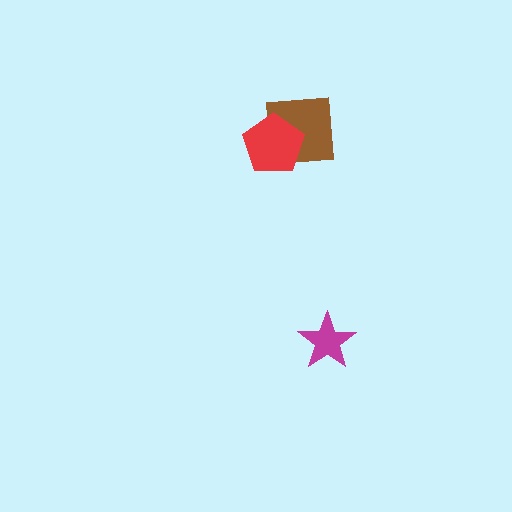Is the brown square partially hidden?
Yes, it is partially covered by another shape.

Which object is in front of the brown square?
The red pentagon is in front of the brown square.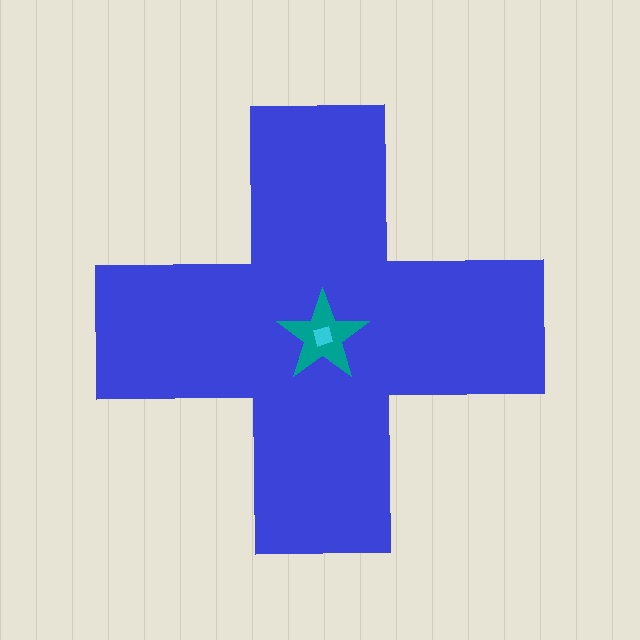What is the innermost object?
The cyan square.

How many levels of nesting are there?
3.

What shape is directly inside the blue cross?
The teal star.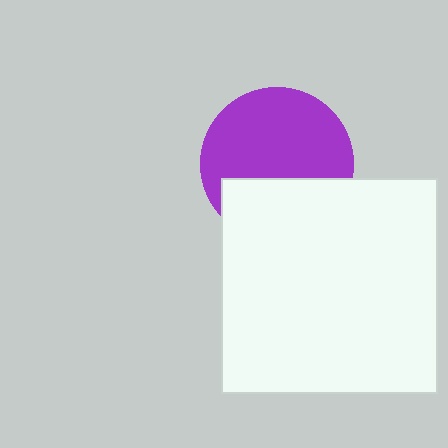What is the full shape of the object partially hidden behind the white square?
The partially hidden object is a purple circle.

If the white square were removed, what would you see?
You would see the complete purple circle.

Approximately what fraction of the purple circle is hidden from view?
Roughly 36% of the purple circle is hidden behind the white square.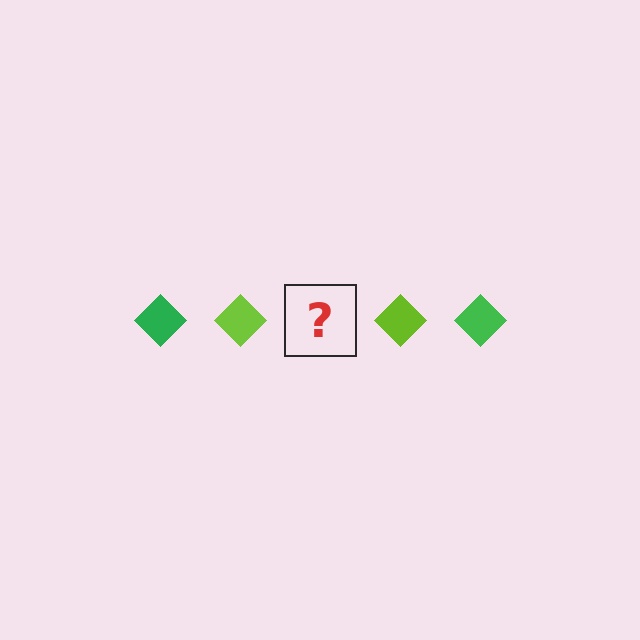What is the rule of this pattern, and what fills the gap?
The rule is that the pattern cycles through green, lime diamonds. The gap should be filled with a green diamond.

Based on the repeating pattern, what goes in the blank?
The blank should be a green diamond.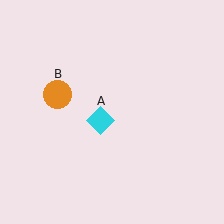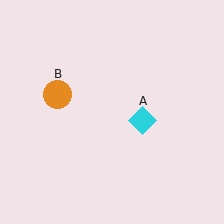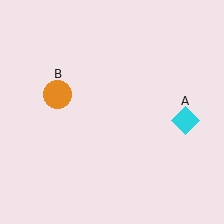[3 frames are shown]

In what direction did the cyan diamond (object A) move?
The cyan diamond (object A) moved right.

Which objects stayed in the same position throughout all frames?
Orange circle (object B) remained stationary.